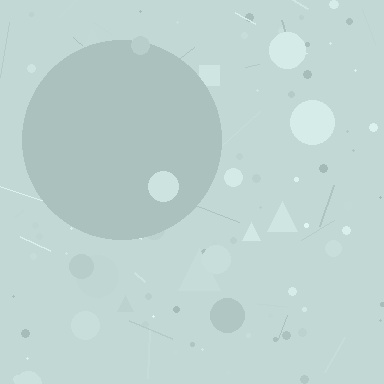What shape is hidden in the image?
A circle is hidden in the image.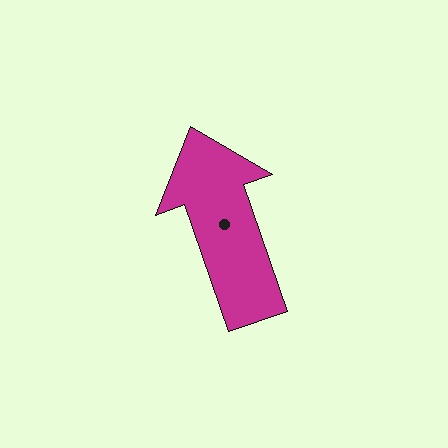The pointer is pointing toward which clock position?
Roughly 11 o'clock.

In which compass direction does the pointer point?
North.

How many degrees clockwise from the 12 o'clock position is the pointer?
Approximately 341 degrees.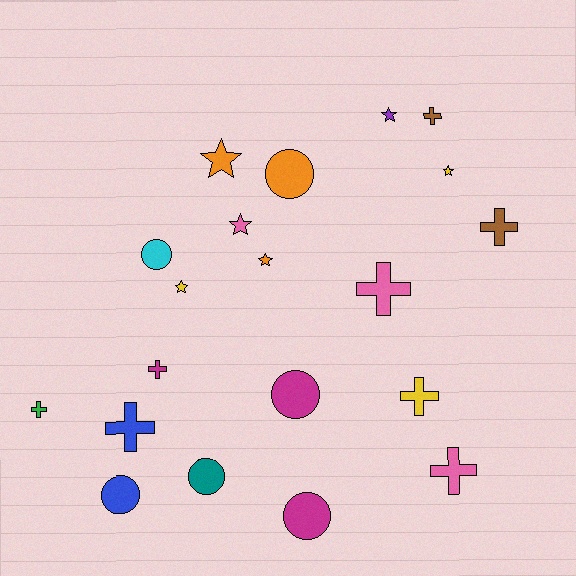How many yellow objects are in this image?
There are 3 yellow objects.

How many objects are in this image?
There are 20 objects.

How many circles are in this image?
There are 6 circles.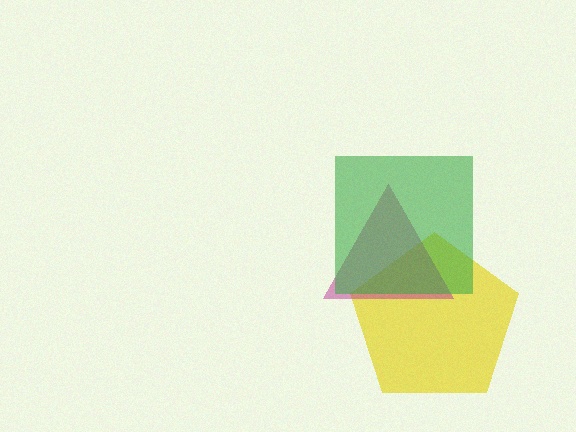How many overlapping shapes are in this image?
There are 3 overlapping shapes in the image.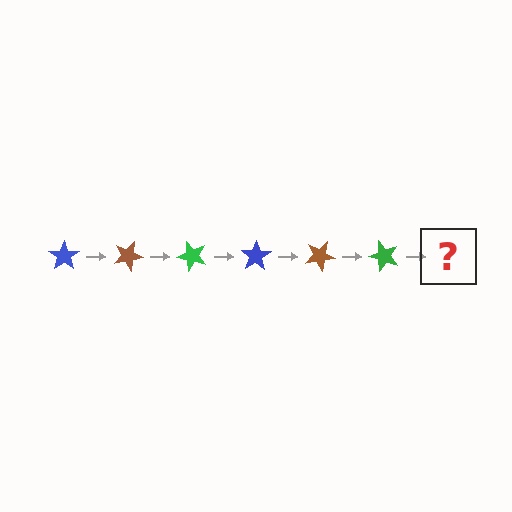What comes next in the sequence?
The next element should be a blue star, rotated 150 degrees from the start.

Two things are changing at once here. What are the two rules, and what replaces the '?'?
The two rules are that it rotates 25 degrees each step and the color cycles through blue, brown, and green. The '?' should be a blue star, rotated 150 degrees from the start.